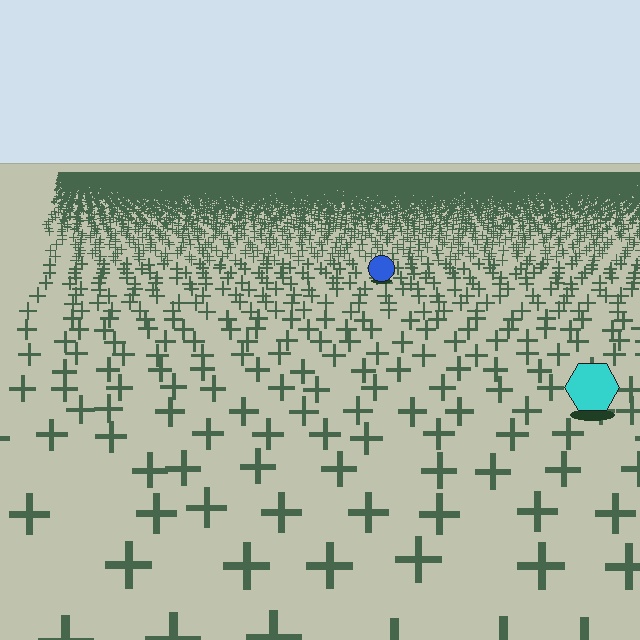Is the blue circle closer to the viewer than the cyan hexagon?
No. The cyan hexagon is closer — you can tell from the texture gradient: the ground texture is coarser near it.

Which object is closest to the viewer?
The cyan hexagon is closest. The texture marks near it are larger and more spread out.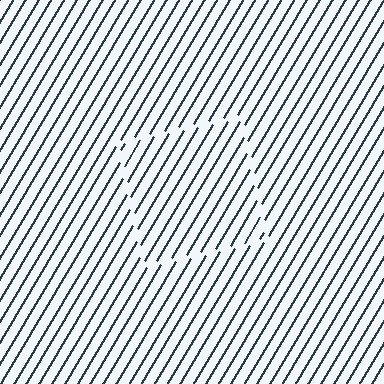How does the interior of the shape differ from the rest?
The interior of the shape contains the same grating, shifted by half a period — the contour is defined by the phase discontinuity where line-ends from the inner and outer gratings abut.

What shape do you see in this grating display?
An illusory square. The interior of the shape contains the same grating, shifted by half a period — the contour is defined by the phase discontinuity where line-ends from the inner and outer gratings abut.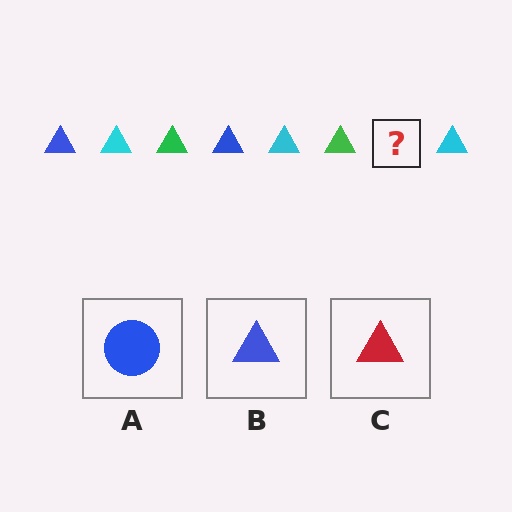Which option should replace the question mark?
Option B.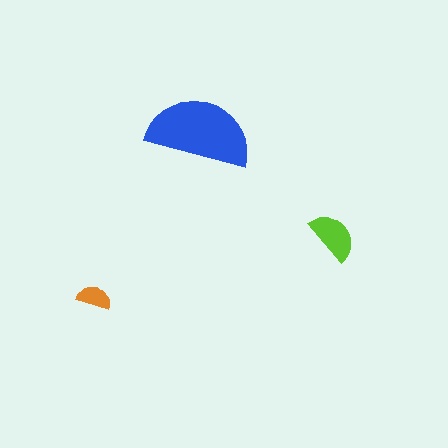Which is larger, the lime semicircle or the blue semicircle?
The blue one.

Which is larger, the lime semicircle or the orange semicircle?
The lime one.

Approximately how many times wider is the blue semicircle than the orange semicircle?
About 3 times wider.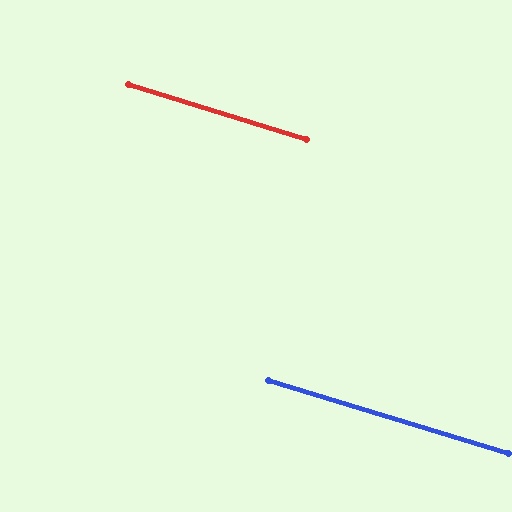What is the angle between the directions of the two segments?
Approximately 0 degrees.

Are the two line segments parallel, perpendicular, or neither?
Parallel — their directions differ by only 0.0°.